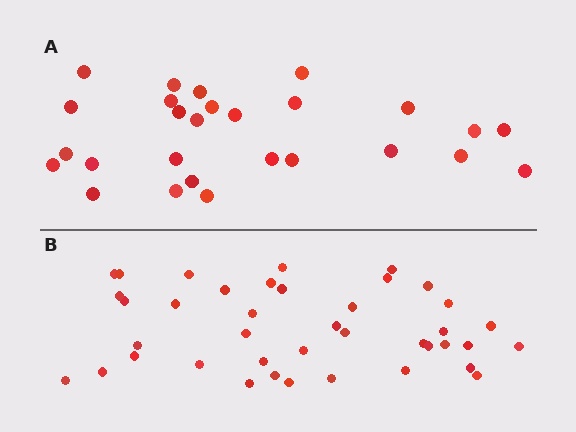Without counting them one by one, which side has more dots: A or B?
Region B (the bottom region) has more dots.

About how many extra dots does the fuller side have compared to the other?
Region B has approximately 15 more dots than region A.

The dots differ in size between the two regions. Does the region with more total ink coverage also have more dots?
No. Region A has more total ink coverage because its dots are larger, but region B actually contains more individual dots. Total area can be misleading — the number of items is what matters here.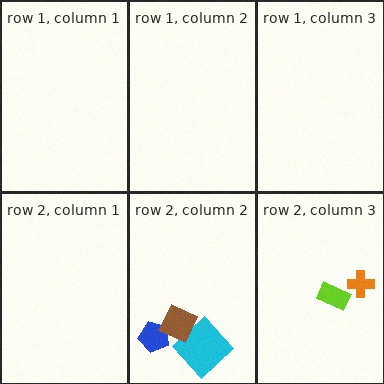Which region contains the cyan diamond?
The row 2, column 2 region.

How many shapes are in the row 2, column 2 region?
3.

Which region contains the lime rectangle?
The row 2, column 3 region.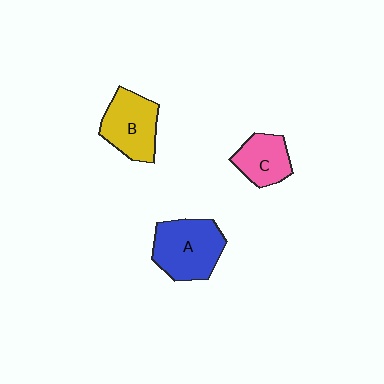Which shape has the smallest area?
Shape C (pink).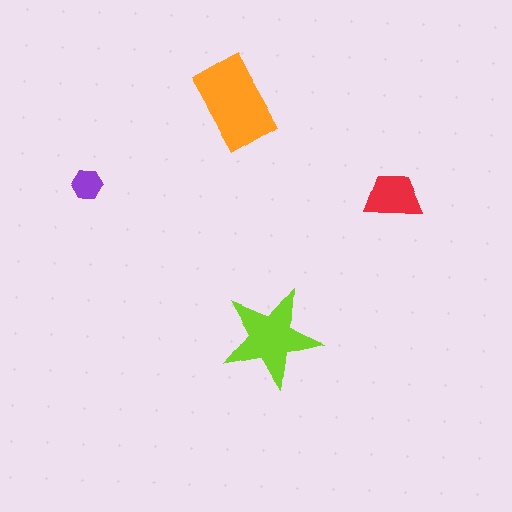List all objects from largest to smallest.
The orange rectangle, the lime star, the red trapezoid, the purple hexagon.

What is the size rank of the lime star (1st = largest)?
2nd.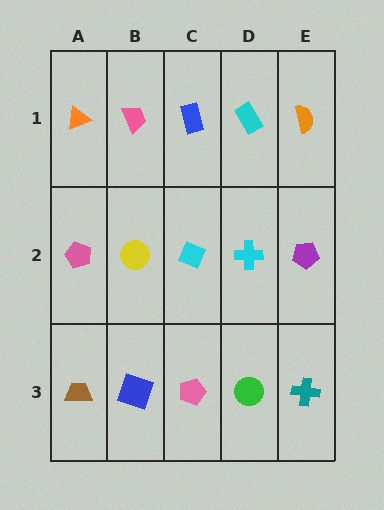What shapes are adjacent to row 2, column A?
An orange triangle (row 1, column A), a brown trapezoid (row 3, column A), a yellow circle (row 2, column B).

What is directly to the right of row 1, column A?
A pink trapezoid.